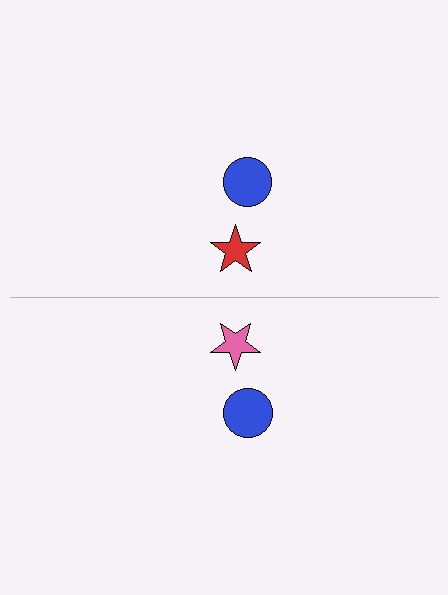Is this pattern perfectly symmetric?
No, the pattern is not perfectly symmetric. The pink star on the bottom side breaks the symmetry — its mirror counterpart is red.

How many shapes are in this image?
There are 4 shapes in this image.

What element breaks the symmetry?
The pink star on the bottom side breaks the symmetry — its mirror counterpart is red.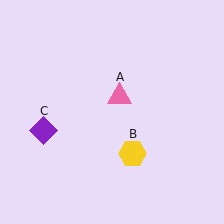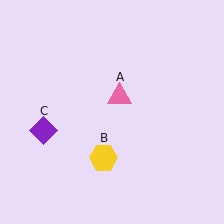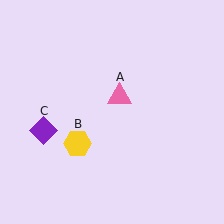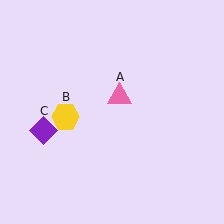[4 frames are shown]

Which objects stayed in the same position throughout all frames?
Pink triangle (object A) and purple diamond (object C) remained stationary.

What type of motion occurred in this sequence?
The yellow hexagon (object B) rotated clockwise around the center of the scene.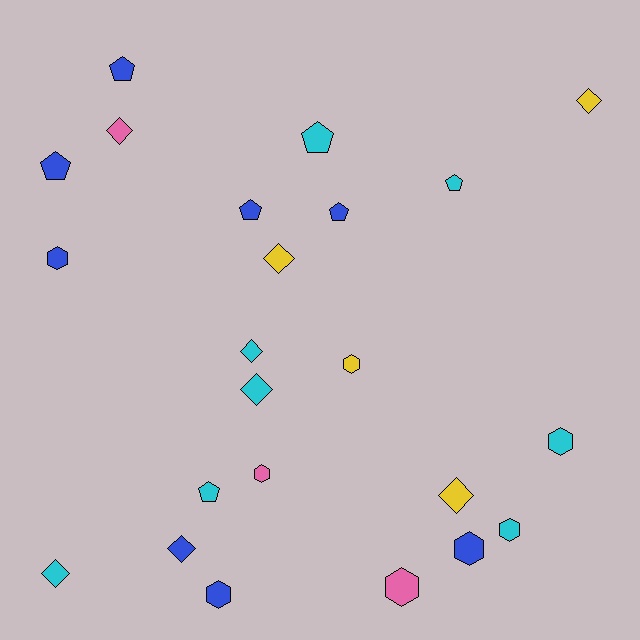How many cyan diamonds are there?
There are 3 cyan diamonds.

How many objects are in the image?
There are 23 objects.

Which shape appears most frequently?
Hexagon, with 8 objects.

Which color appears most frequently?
Cyan, with 8 objects.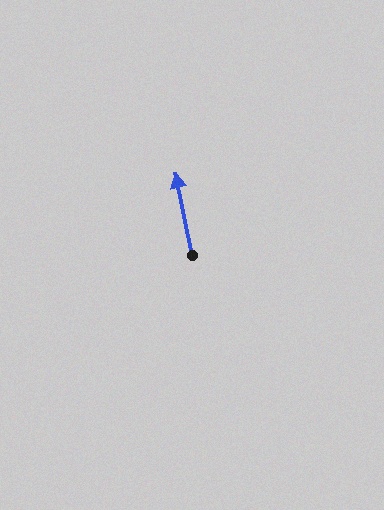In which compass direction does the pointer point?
North.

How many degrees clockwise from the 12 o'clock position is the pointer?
Approximately 349 degrees.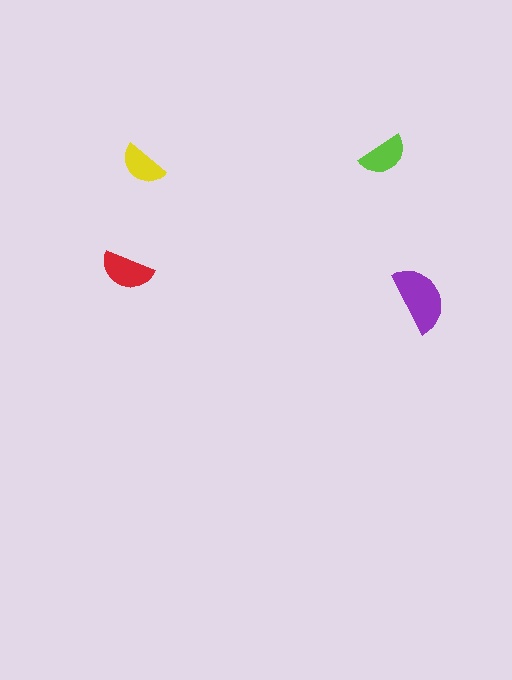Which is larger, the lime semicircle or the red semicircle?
The red one.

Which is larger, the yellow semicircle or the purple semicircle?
The purple one.